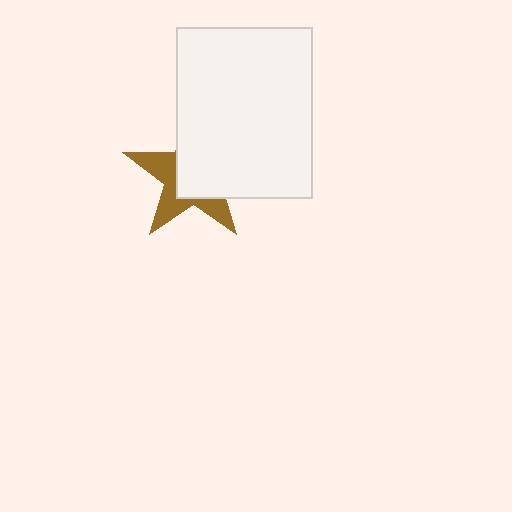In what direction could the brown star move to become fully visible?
The brown star could move toward the lower-left. That would shift it out from behind the white rectangle entirely.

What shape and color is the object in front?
The object in front is a white rectangle.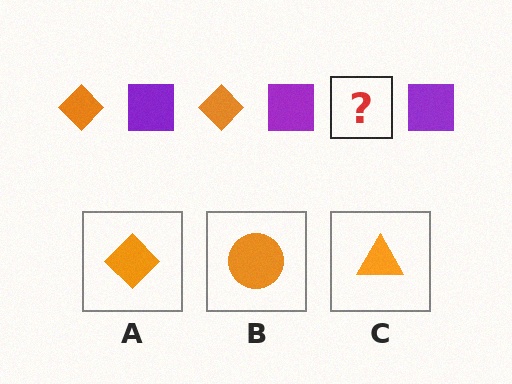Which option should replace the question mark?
Option A.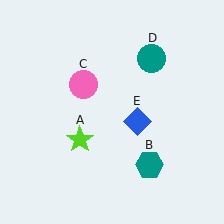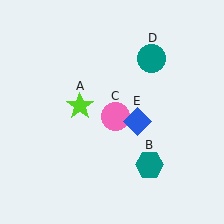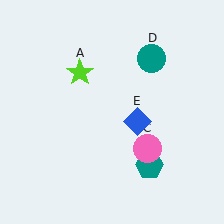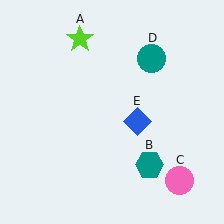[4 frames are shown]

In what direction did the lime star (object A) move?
The lime star (object A) moved up.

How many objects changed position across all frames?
2 objects changed position: lime star (object A), pink circle (object C).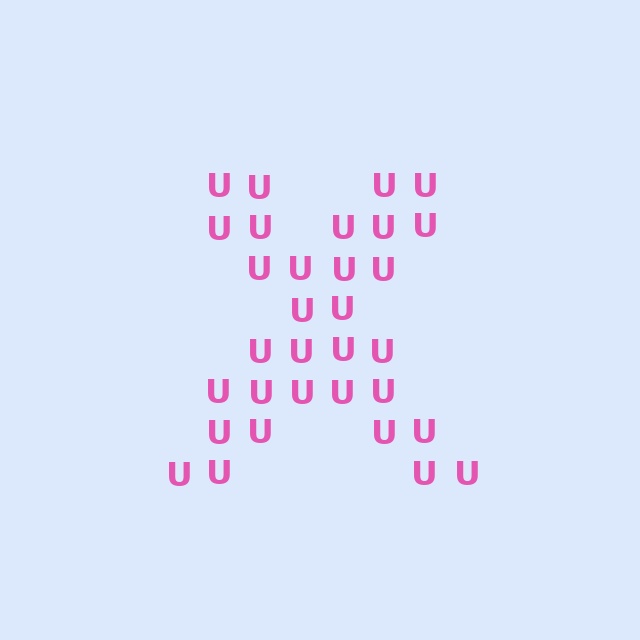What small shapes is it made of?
It is made of small letter U's.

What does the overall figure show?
The overall figure shows the letter X.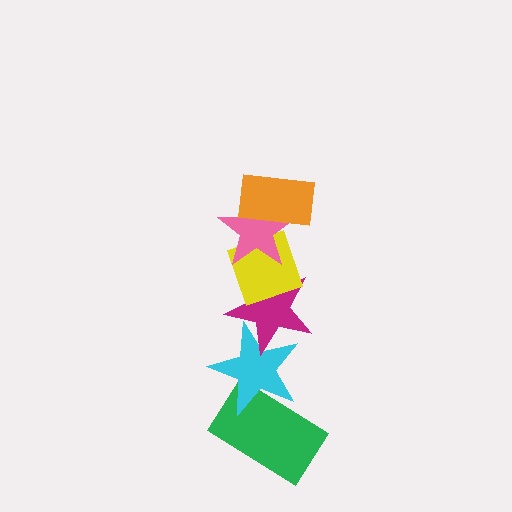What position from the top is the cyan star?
The cyan star is 5th from the top.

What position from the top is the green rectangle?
The green rectangle is 6th from the top.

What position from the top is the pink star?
The pink star is 2nd from the top.